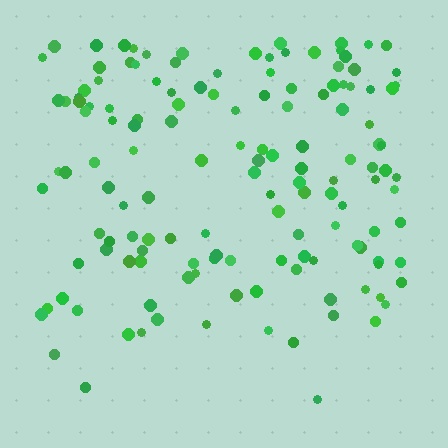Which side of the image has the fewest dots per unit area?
The bottom.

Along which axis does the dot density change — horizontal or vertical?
Vertical.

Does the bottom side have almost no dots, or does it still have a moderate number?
Still a moderate number, just noticeably fewer than the top.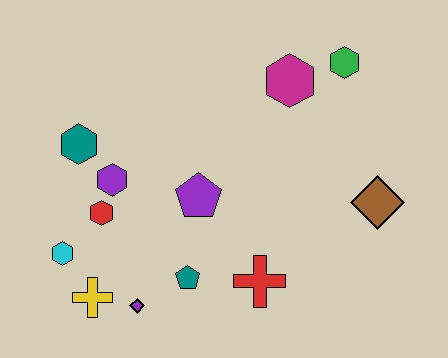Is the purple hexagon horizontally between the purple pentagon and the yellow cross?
Yes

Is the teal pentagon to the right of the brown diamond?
No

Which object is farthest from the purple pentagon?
The green hexagon is farthest from the purple pentagon.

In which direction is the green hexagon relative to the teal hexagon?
The green hexagon is to the right of the teal hexagon.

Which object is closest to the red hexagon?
The purple hexagon is closest to the red hexagon.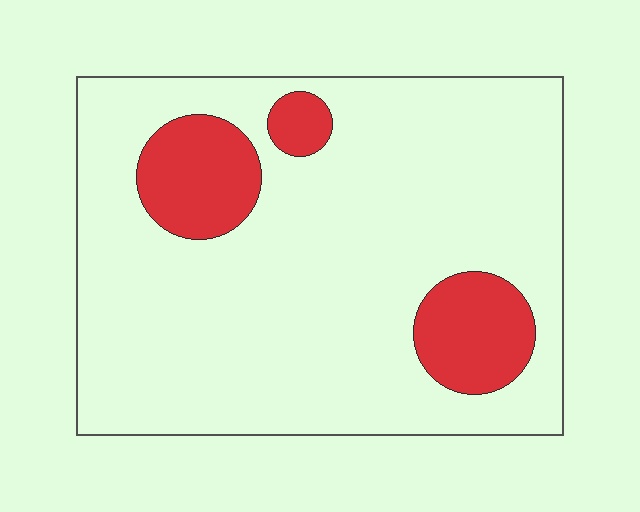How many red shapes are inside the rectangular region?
3.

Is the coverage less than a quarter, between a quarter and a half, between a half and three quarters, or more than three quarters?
Less than a quarter.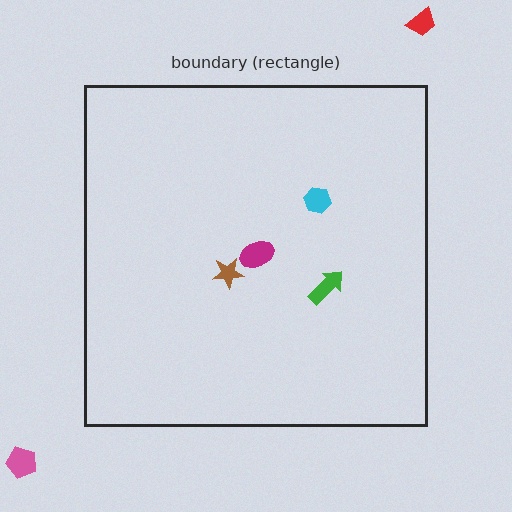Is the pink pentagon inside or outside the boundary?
Outside.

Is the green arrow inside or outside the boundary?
Inside.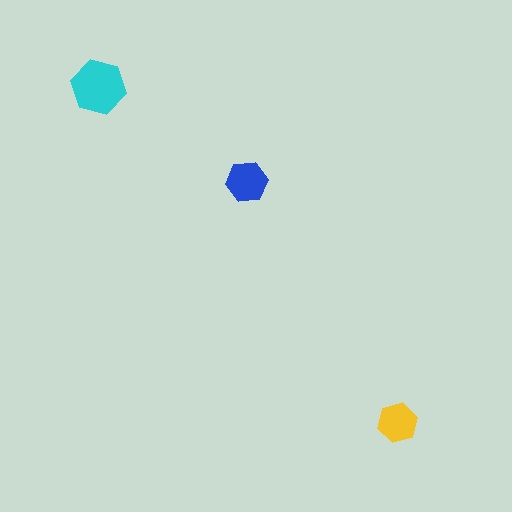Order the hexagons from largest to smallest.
the cyan one, the blue one, the yellow one.